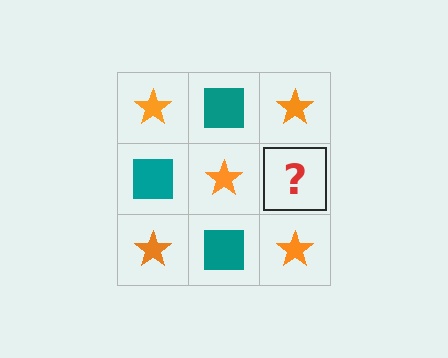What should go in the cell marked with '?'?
The missing cell should contain a teal square.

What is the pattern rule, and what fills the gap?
The rule is that it alternates orange star and teal square in a checkerboard pattern. The gap should be filled with a teal square.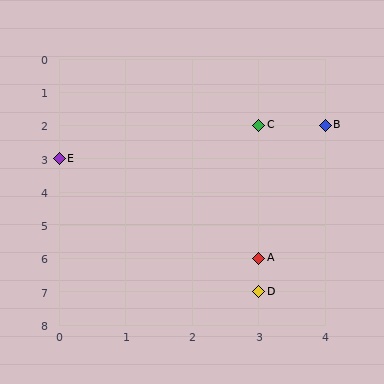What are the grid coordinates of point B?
Point B is at grid coordinates (4, 2).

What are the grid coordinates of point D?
Point D is at grid coordinates (3, 7).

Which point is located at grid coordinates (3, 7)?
Point D is at (3, 7).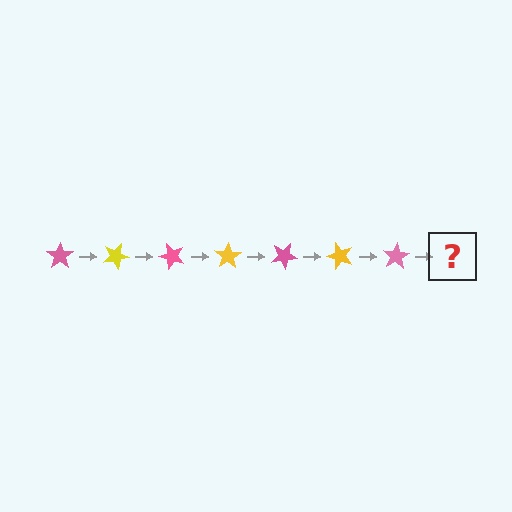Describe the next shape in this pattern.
It should be a yellow star, rotated 175 degrees from the start.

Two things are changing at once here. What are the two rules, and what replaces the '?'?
The two rules are that it rotates 25 degrees each step and the color cycles through pink and yellow. The '?' should be a yellow star, rotated 175 degrees from the start.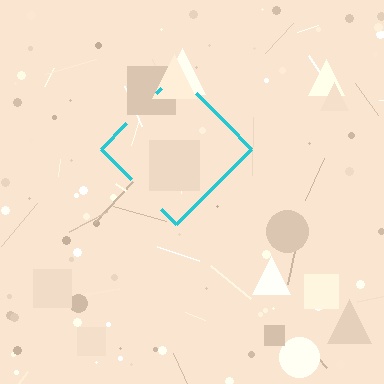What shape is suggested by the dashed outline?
The dashed outline suggests a diamond.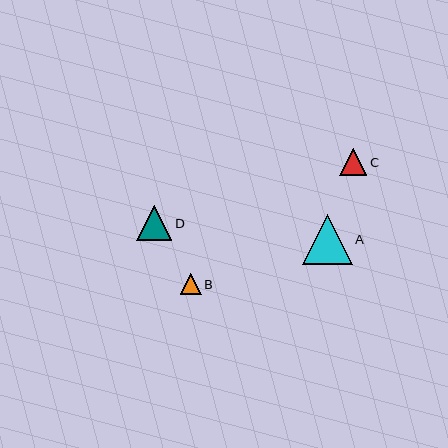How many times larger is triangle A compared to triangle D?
Triangle A is approximately 1.4 times the size of triangle D.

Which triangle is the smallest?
Triangle B is the smallest with a size of approximately 21 pixels.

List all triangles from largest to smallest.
From largest to smallest: A, D, C, B.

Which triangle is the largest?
Triangle A is the largest with a size of approximately 50 pixels.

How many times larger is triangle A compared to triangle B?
Triangle A is approximately 2.4 times the size of triangle B.